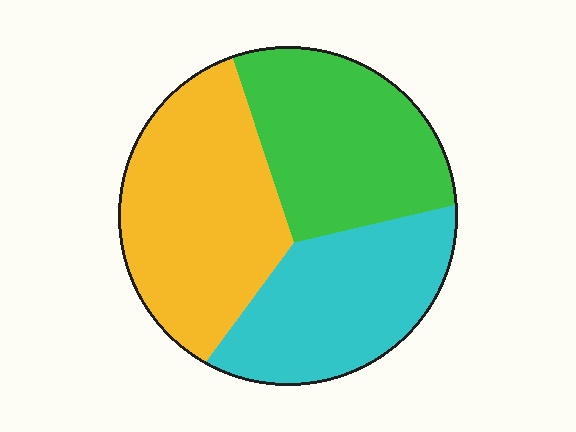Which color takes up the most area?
Yellow, at roughly 40%.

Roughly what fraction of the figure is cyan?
Cyan takes up about one third (1/3) of the figure.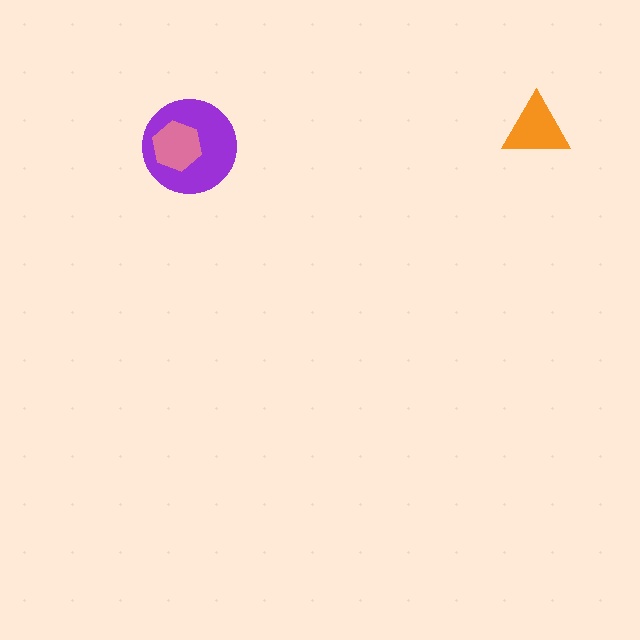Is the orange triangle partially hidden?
No, no other shape covers it.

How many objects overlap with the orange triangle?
0 objects overlap with the orange triangle.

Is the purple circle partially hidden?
Yes, it is partially covered by another shape.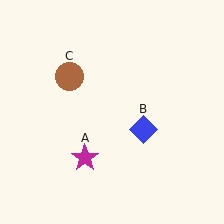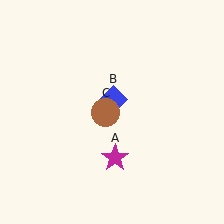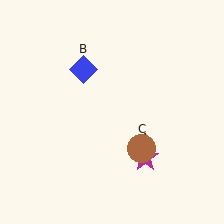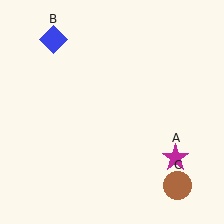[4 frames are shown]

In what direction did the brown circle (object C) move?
The brown circle (object C) moved down and to the right.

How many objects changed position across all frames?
3 objects changed position: magenta star (object A), blue diamond (object B), brown circle (object C).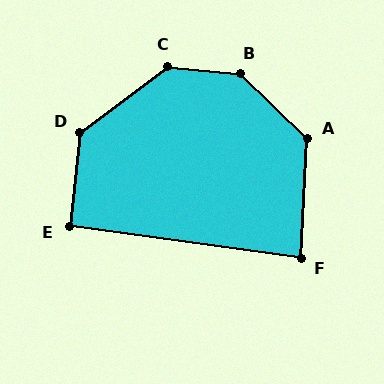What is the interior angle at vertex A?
Approximately 131 degrees (obtuse).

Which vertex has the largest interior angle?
B, at approximately 142 degrees.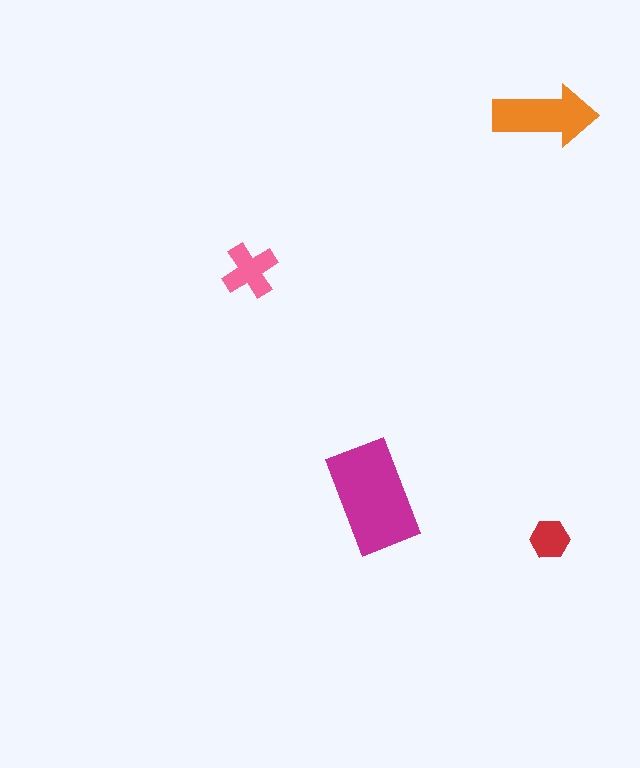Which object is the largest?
The magenta rectangle.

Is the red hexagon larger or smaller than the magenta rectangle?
Smaller.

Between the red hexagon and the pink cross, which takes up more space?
The pink cross.